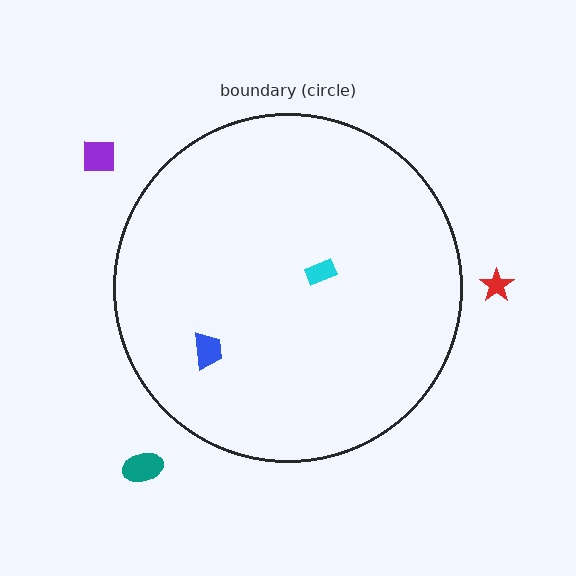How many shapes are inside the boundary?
2 inside, 3 outside.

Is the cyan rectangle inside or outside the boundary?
Inside.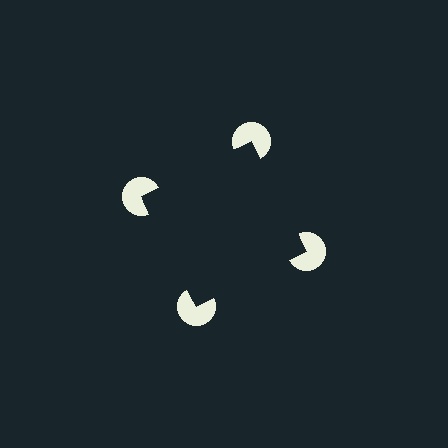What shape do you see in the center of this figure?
An illusory square — its edges are inferred from the aligned wedge cuts in the pac-man discs, not physically drawn.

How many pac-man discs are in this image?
There are 4 — one at each vertex of the illusory square.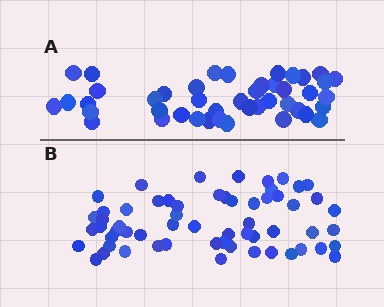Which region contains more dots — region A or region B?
Region B (the bottom region) has more dots.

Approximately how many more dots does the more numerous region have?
Region B has approximately 15 more dots than region A.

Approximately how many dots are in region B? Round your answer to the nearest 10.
About 60 dots.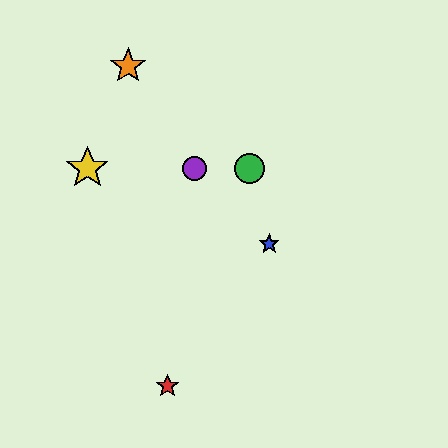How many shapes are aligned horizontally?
3 shapes (the green circle, the yellow star, the purple circle) are aligned horizontally.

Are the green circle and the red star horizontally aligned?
No, the green circle is at y≈168 and the red star is at y≈386.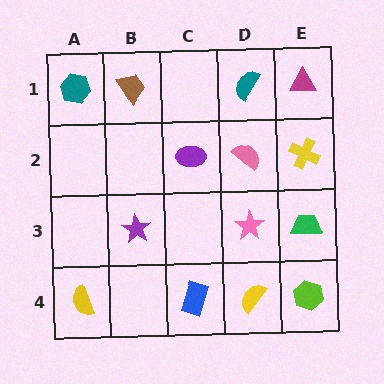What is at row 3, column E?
A green trapezoid.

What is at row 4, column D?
A yellow semicircle.